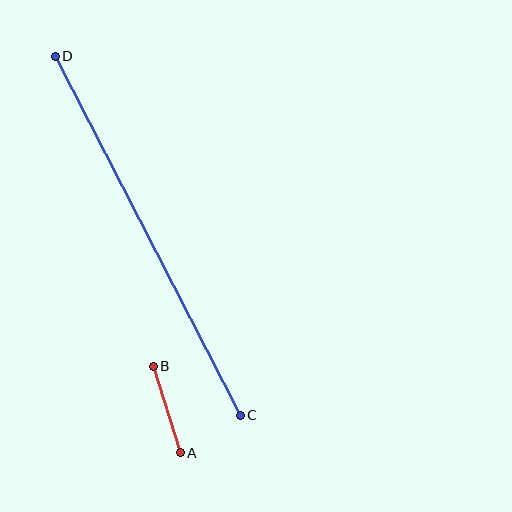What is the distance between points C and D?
The distance is approximately 404 pixels.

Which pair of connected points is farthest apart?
Points C and D are farthest apart.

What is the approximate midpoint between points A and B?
The midpoint is at approximately (167, 409) pixels.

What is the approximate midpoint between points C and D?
The midpoint is at approximately (148, 236) pixels.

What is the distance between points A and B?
The distance is approximately 90 pixels.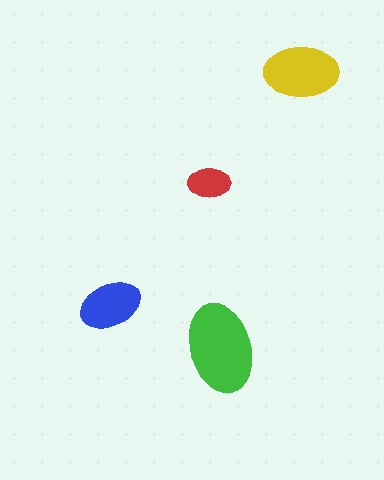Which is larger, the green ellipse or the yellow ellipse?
The green one.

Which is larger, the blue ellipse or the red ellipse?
The blue one.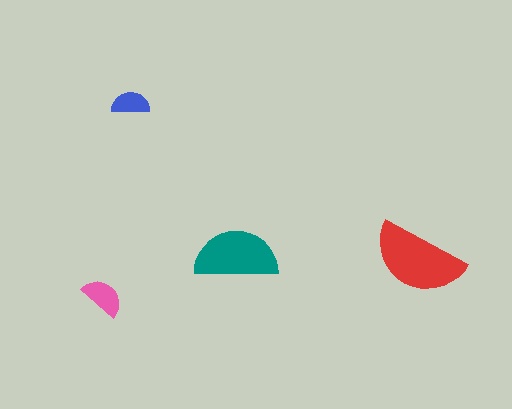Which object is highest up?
The blue semicircle is topmost.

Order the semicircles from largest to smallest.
the red one, the teal one, the pink one, the blue one.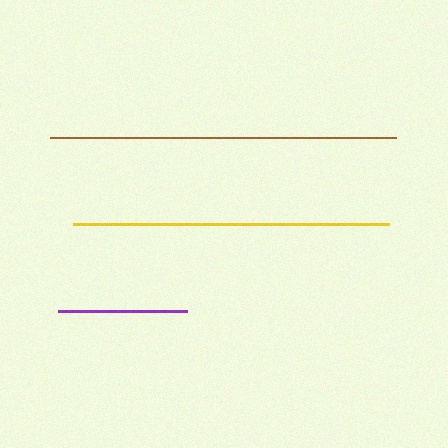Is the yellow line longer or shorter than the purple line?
The yellow line is longer than the purple line.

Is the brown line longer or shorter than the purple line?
The brown line is longer than the purple line.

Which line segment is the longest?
The brown line is the longest at approximately 346 pixels.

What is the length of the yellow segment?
The yellow segment is approximately 316 pixels long.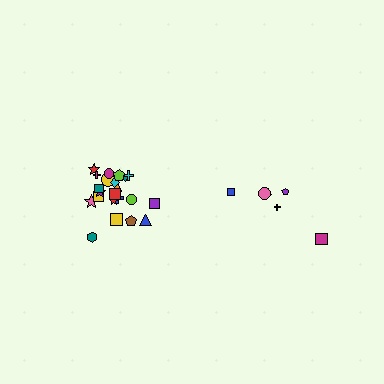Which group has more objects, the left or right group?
The left group.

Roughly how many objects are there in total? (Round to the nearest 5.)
Roughly 30 objects in total.